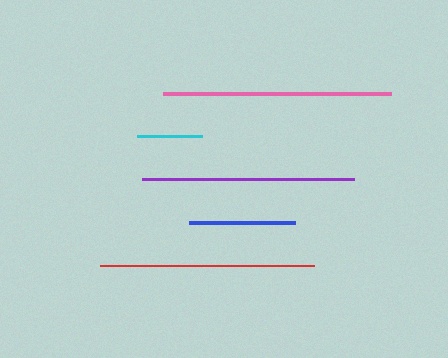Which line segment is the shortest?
The cyan line is the shortest at approximately 66 pixels.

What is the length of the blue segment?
The blue segment is approximately 106 pixels long.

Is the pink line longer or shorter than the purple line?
The pink line is longer than the purple line.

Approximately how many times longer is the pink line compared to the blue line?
The pink line is approximately 2.2 times the length of the blue line.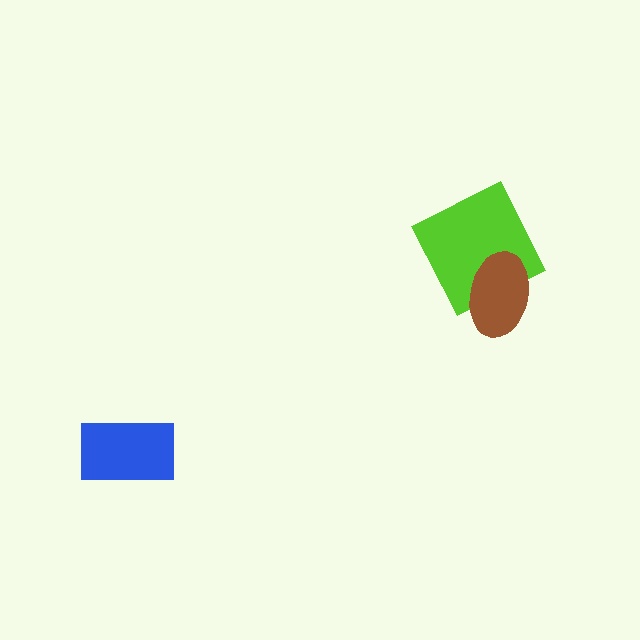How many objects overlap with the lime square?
1 object overlaps with the lime square.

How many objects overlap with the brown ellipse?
1 object overlaps with the brown ellipse.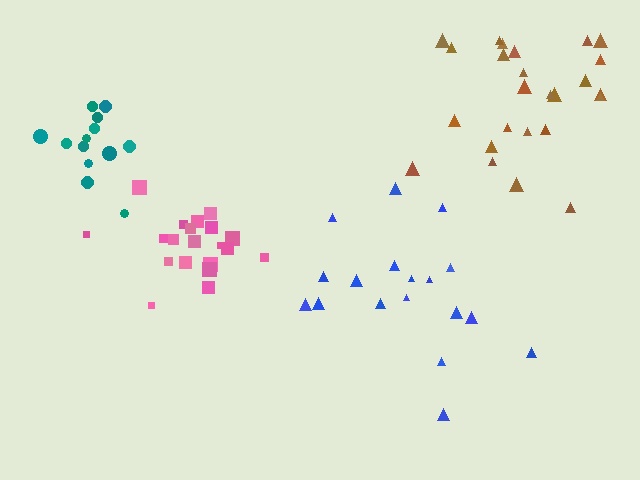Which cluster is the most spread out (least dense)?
Blue.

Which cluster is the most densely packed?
Pink.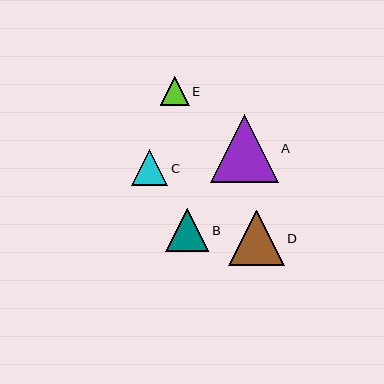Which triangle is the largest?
Triangle A is the largest with a size of approximately 68 pixels.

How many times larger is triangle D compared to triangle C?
Triangle D is approximately 1.5 times the size of triangle C.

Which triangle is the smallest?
Triangle E is the smallest with a size of approximately 29 pixels.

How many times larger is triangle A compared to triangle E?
Triangle A is approximately 2.4 times the size of triangle E.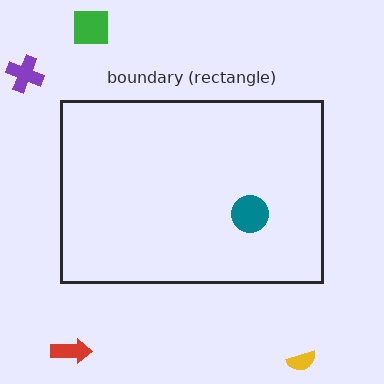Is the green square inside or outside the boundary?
Outside.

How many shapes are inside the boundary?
1 inside, 4 outside.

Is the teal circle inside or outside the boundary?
Inside.